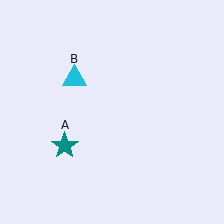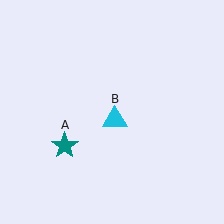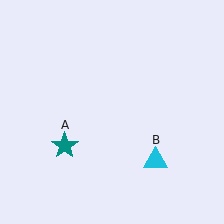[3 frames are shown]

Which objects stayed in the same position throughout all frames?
Teal star (object A) remained stationary.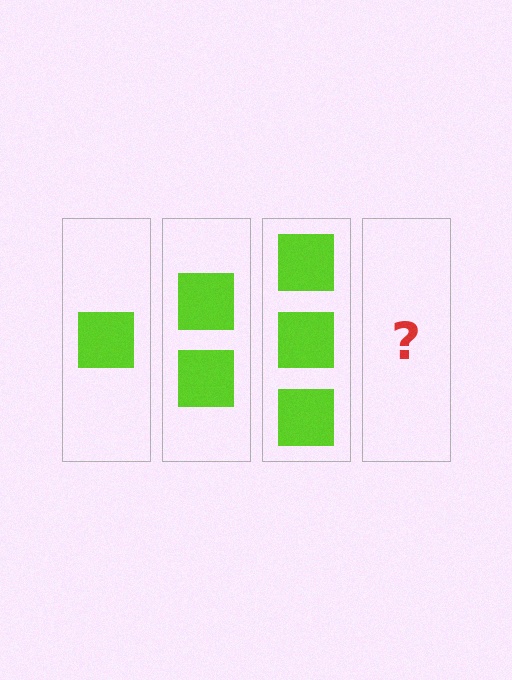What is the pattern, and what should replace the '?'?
The pattern is that each step adds one more square. The '?' should be 4 squares.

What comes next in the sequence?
The next element should be 4 squares.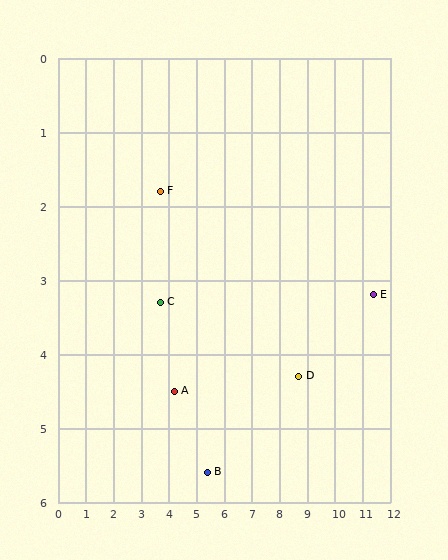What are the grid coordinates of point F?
Point F is at approximately (3.7, 1.8).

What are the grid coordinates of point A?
Point A is at approximately (4.2, 4.5).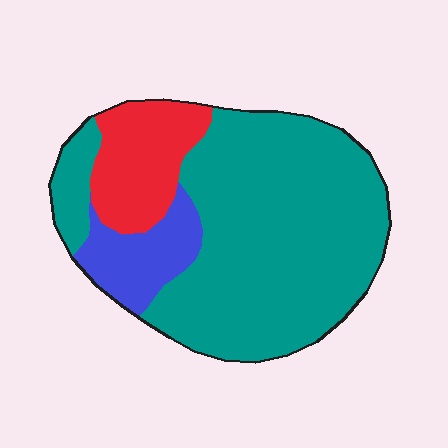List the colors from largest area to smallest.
From largest to smallest: teal, red, blue.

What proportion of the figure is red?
Red takes up about one sixth (1/6) of the figure.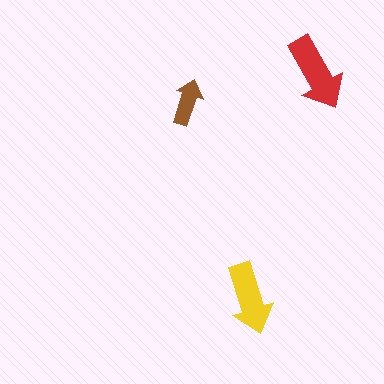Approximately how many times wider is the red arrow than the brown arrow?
About 1.5 times wider.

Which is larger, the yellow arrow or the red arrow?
The red one.